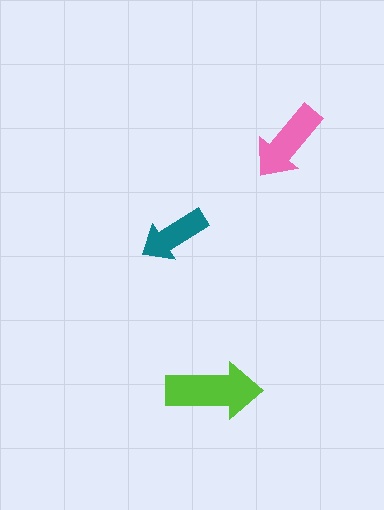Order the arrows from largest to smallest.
the lime one, the pink one, the teal one.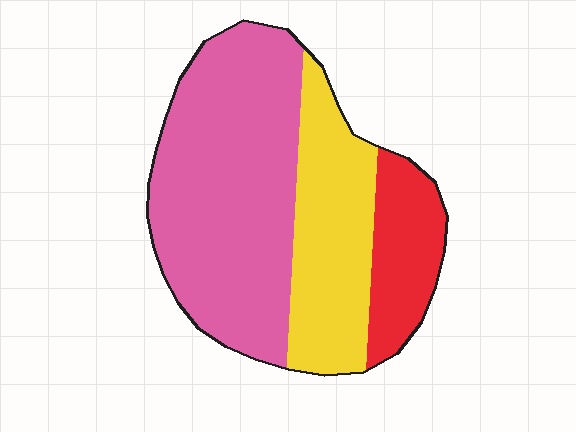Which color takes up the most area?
Pink, at roughly 55%.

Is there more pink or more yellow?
Pink.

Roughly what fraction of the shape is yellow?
Yellow covers 29% of the shape.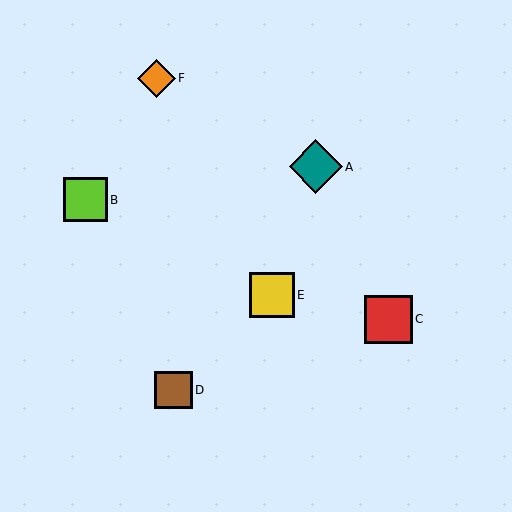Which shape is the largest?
The teal diamond (labeled A) is the largest.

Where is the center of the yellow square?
The center of the yellow square is at (272, 295).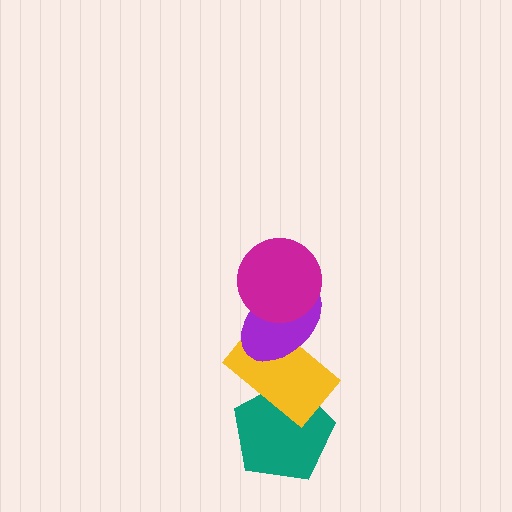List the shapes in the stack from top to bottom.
From top to bottom: the magenta circle, the purple ellipse, the yellow rectangle, the teal pentagon.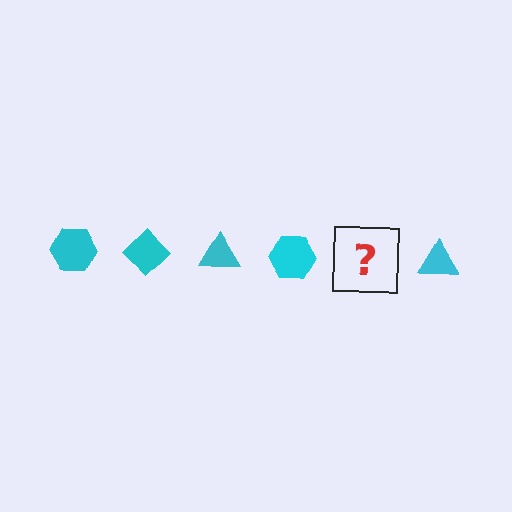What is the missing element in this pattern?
The missing element is a cyan diamond.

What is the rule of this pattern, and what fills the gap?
The rule is that the pattern cycles through hexagon, diamond, triangle shapes in cyan. The gap should be filled with a cyan diamond.